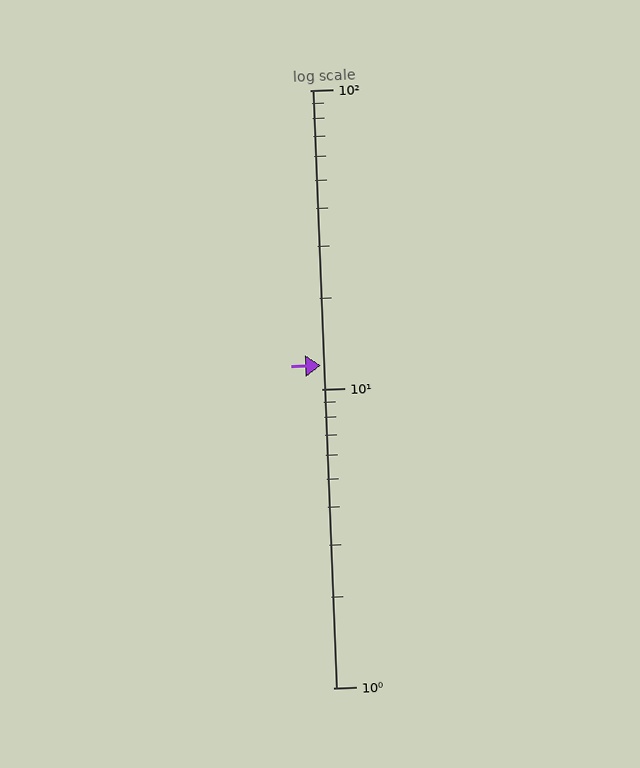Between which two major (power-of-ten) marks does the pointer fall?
The pointer is between 10 and 100.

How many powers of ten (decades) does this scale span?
The scale spans 2 decades, from 1 to 100.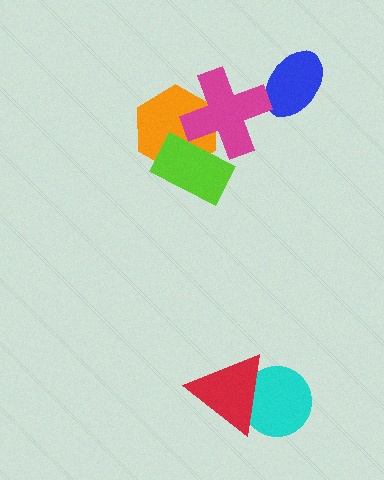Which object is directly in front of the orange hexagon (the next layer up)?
The magenta cross is directly in front of the orange hexagon.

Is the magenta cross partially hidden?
Yes, it is partially covered by another shape.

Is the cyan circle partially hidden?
Yes, it is partially covered by another shape.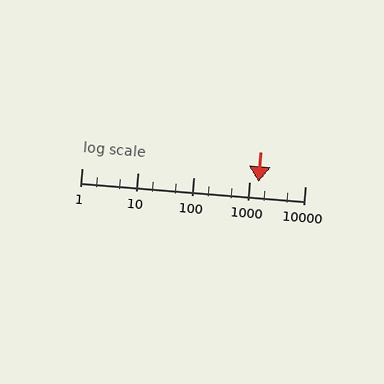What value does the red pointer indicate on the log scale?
The pointer indicates approximately 1500.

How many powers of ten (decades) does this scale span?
The scale spans 4 decades, from 1 to 10000.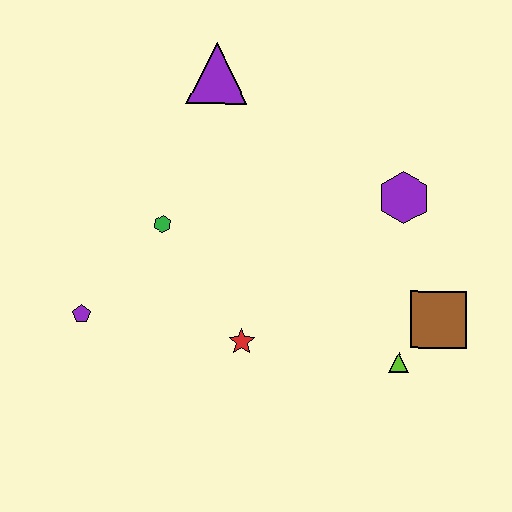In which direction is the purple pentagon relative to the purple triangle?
The purple pentagon is below the purple triangle.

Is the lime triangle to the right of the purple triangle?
Yes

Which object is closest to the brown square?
The lime triangle is closest to the brown square.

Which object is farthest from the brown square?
The purple pentagon is farthest from the brown square.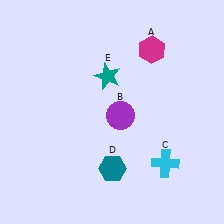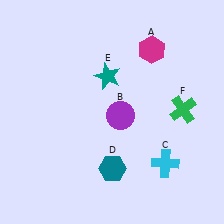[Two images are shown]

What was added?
A green cross (F) was added in Image 2.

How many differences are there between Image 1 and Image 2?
There is 1 difference between the two images.